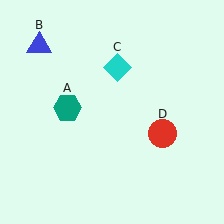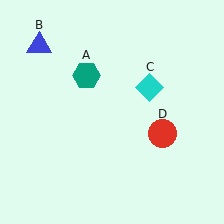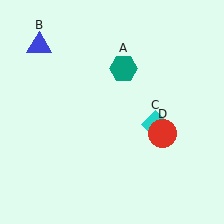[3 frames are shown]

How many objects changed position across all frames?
2 objects changed position: teal hexagon (object A), cyan diamond (object C).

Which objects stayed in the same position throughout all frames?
Blue triangle (object B) and red circle (object D) remained stationary.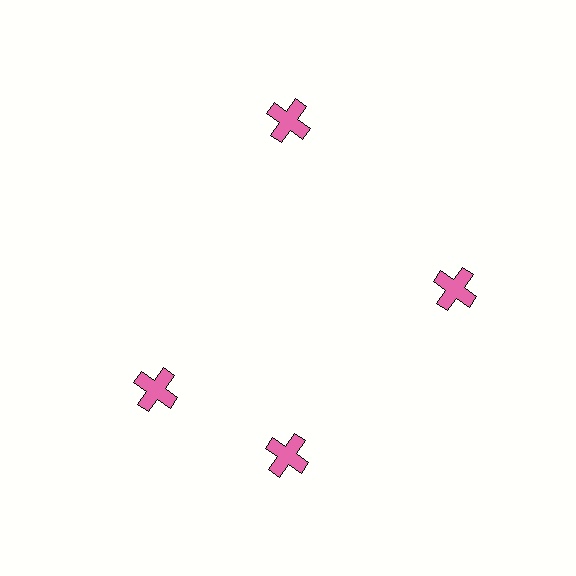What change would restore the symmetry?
The symmetry would be restored by rotating it back into even spacing with its neighbors so that all 4 crosses sit at equal angles and equal distance from the center.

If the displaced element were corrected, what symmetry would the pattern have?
It would have 4-fold rotational symmetry — the pattern would map onto itself every 90 degrees.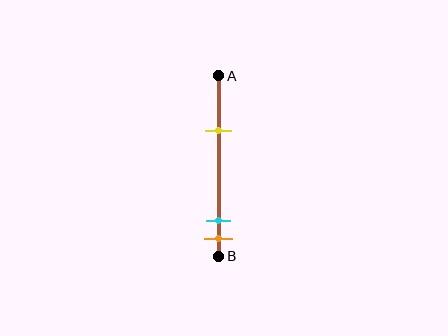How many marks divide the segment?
There are 3 marks dividing the segment.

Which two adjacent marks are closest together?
The cyan and orange marks are the closest adjacent pair.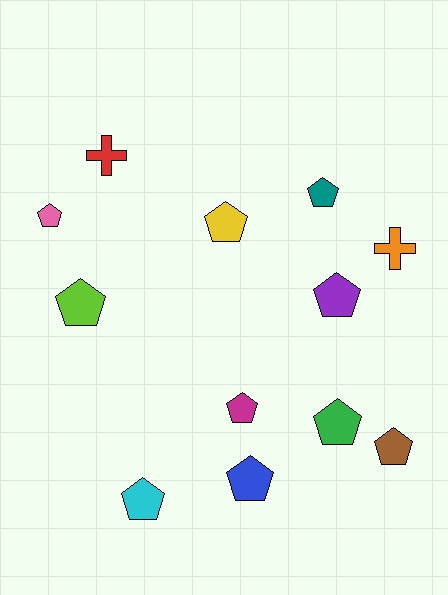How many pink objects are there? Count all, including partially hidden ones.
There is 1 pink object.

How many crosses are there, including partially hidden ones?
There are 2 crosses.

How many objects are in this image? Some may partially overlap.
There are 12 objects.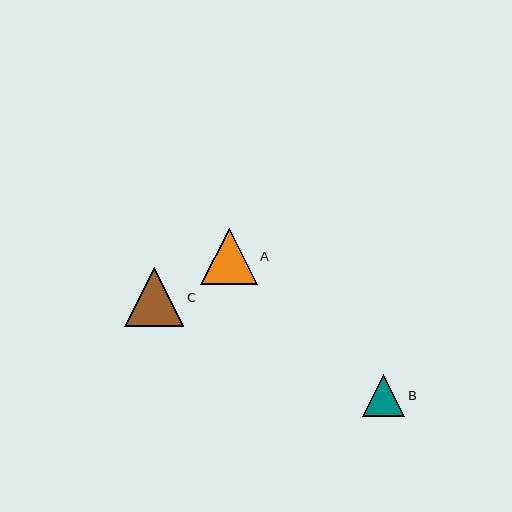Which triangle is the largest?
Triangle C is the largest with a size of approximately 59 pixels.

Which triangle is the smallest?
Triangle B is the smallest with a size of approximately 42 pixels.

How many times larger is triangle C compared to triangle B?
Triangle C is approximately 1.4 times the size of triangle B.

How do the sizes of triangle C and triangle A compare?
Triangle C and triangle A are approximately the same size.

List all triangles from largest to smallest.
From largest to smallest: C, A, B.